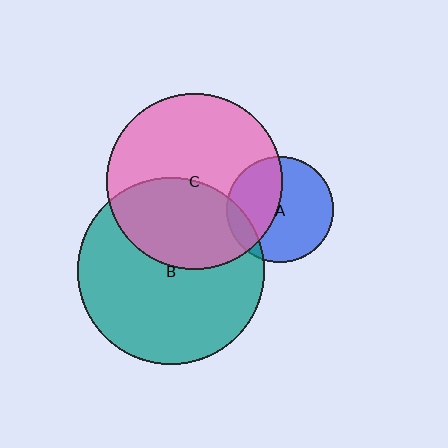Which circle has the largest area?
Circle B (teal).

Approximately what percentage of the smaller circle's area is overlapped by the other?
Approximately 10%.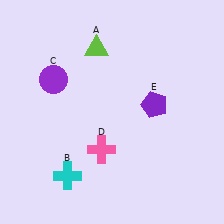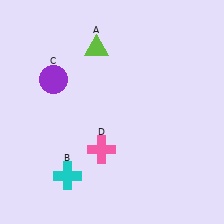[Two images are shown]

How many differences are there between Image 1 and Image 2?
There is 1 difference between the two images.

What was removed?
The purple pentagon (E) was removed in Image 2.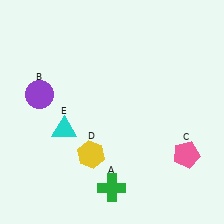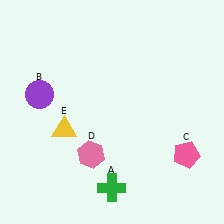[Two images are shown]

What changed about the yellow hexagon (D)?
In Image 1, D is yellow. In Image 2, it changed to pink.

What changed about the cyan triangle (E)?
In Image 1, E is cyan. In Image 2, it changed to yellow.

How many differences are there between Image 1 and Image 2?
There are 2 differences between the two images.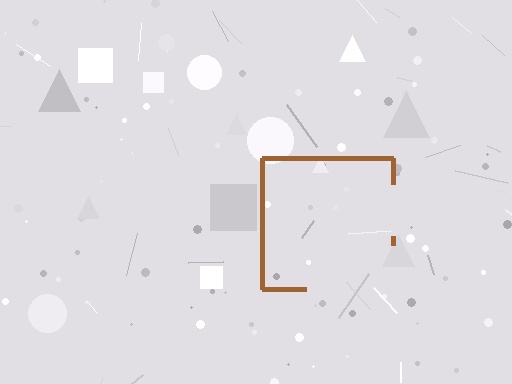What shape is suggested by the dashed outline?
The dashed outline suggests a square.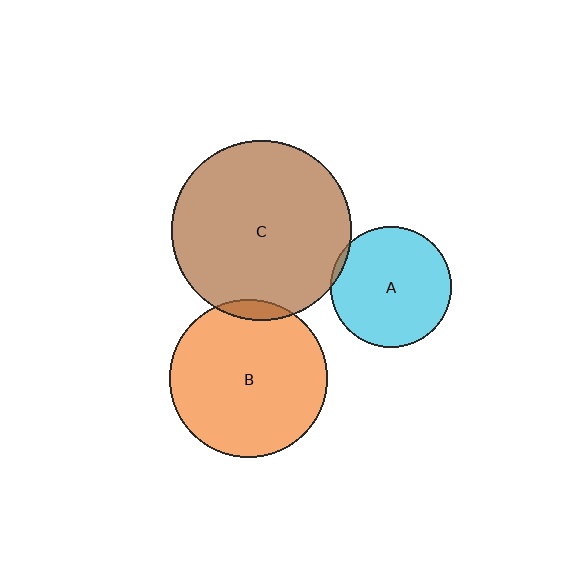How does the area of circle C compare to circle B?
Approximately 1.3 times.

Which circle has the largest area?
Circle C (brown).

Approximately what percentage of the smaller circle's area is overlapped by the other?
Approximately 5%.